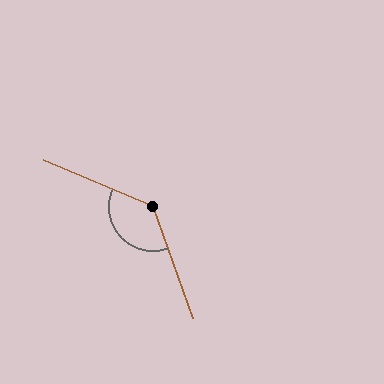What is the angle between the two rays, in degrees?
Approximately 132 degrees.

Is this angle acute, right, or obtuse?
It is obtuse.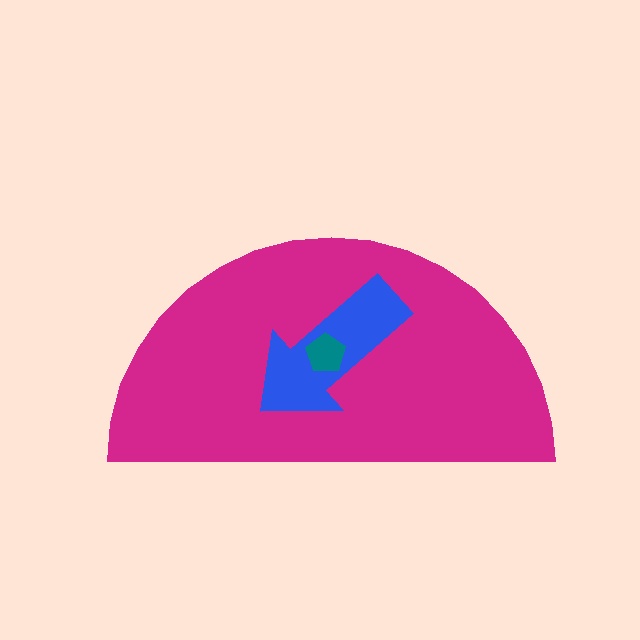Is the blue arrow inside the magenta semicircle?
Yes.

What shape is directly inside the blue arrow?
The teal pentagon.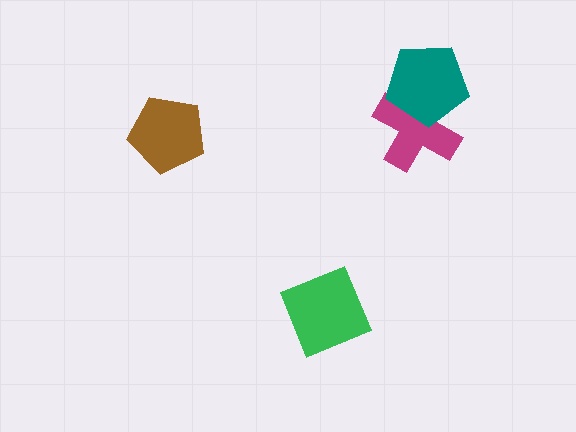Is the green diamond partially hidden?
No, no other shape covers it.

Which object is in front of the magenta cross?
The teal pentagon is in front of the magenta cross.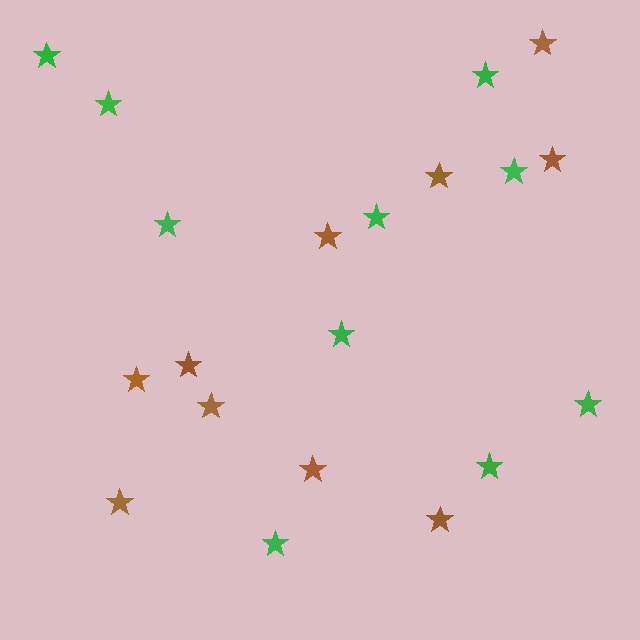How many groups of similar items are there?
There are 2 groups: one group of brown stars (10) and one group of green stars (10).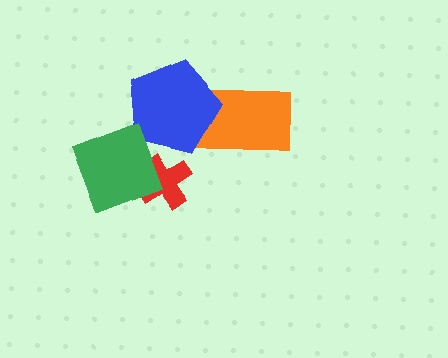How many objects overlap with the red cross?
1 object overlaps with the red cross.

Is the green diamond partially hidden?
No, no other shape covers it.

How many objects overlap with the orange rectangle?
1 object overlaps with the orange rectangle.